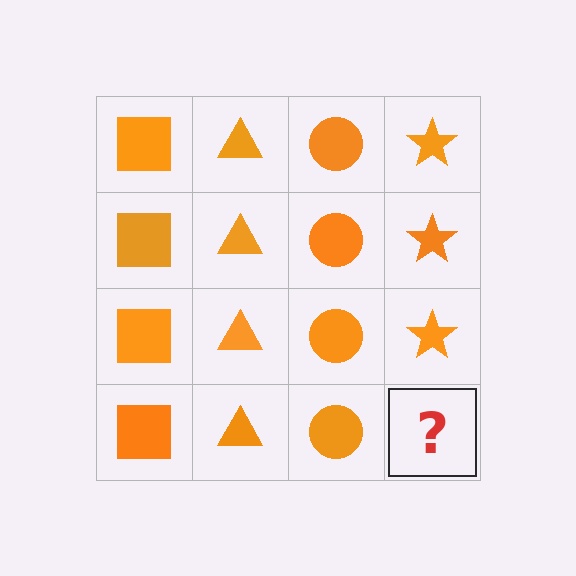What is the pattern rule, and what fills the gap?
The rule is that each column has a consistent shape. The gap should be filled with an orange star.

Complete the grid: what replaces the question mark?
The question mark should be replaced with an orange star.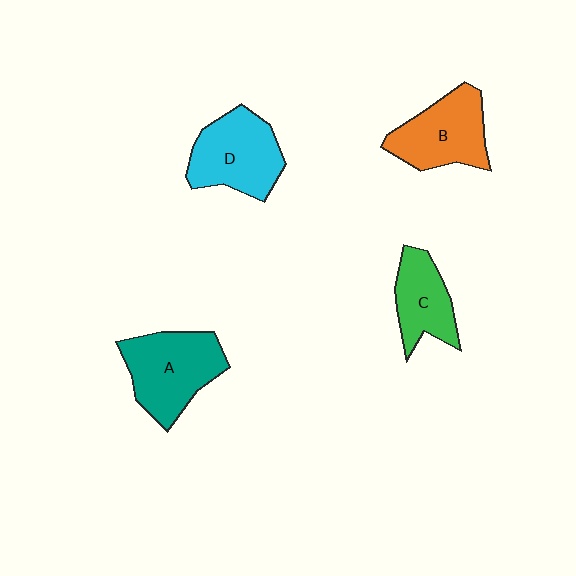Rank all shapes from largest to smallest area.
From largest to smallest: A (teal), D (cyan), B (orange), C (green).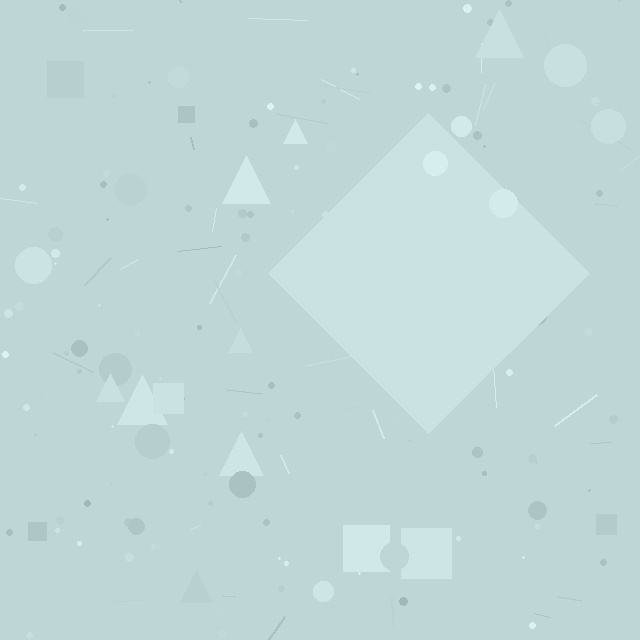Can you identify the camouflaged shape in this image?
The camouflaged shape is a diamond.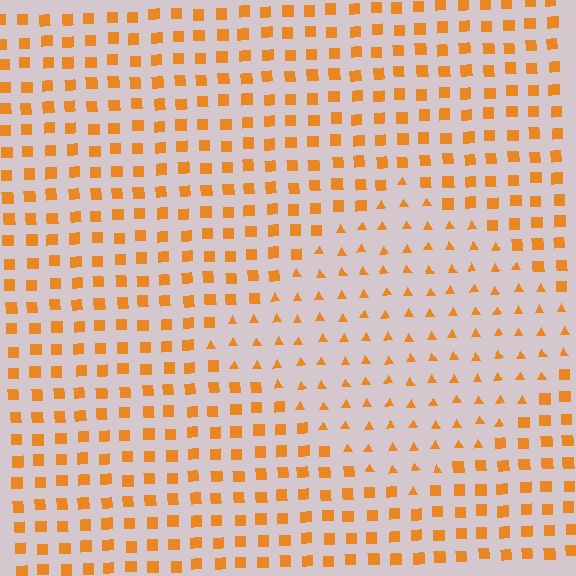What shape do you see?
I see a diamond.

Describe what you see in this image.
The image is filled with small orange elements arranged in a uniform grid. A diamond-shaped region contains triangles, while the surrounding area contains squares. The boundary is defined purely by the change in element shape.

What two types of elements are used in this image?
The image uses triangles inside the diamond region and squares outside it.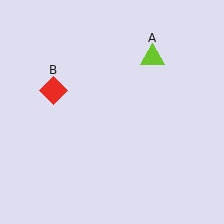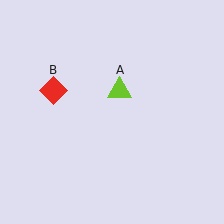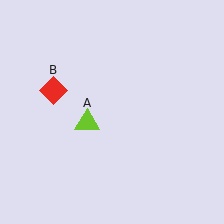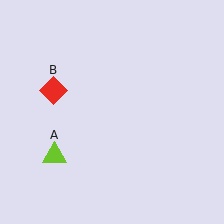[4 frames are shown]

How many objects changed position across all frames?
1 object changed position: lime triangle (object A).